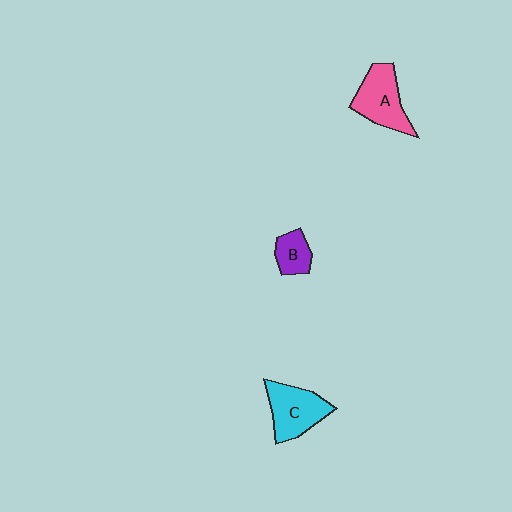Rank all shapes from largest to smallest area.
From largest to smallest: C (cyan), A (pink), B (purple).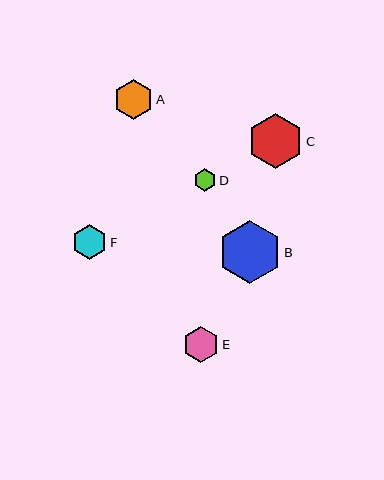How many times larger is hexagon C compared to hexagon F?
Hexagon C is approximately 1.6 times the size of hexagon F.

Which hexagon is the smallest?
Hexagon D is the smallest with a size of approximately 22 pixels.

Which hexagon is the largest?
Hexagon B is the largest with a size of approximately 63 pixels.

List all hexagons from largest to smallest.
From largest to smallest: B, C, A, E, F, D.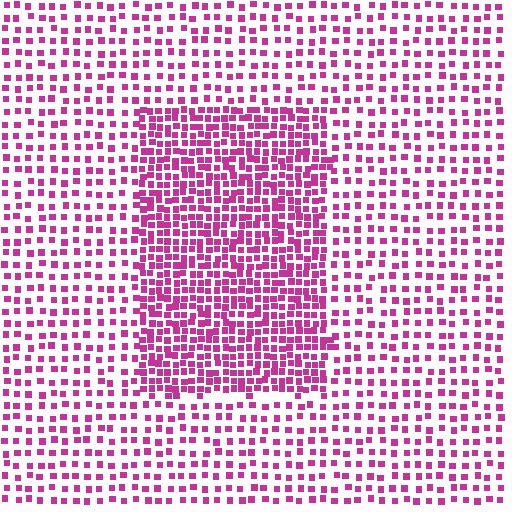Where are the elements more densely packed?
The elements are more densely packed inside the rectangle boundary.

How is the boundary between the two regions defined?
The boundary is defined by a change in element density (approximately 2.1x ratio). All elements are the same color, size, and shape.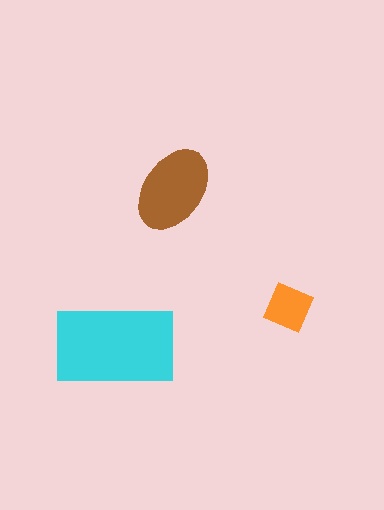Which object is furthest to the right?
The orange square is rightmost.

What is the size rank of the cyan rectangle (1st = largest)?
1st.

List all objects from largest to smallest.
The cyan rectangle, the brown ellipse, the orange square.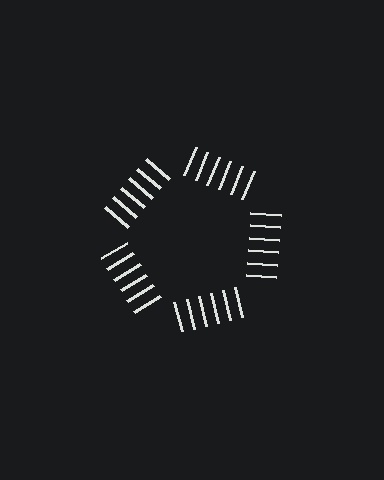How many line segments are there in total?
30 — 6 along each of the 5 edges.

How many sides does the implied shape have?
5 sides — the line-ends trace a pentagon.